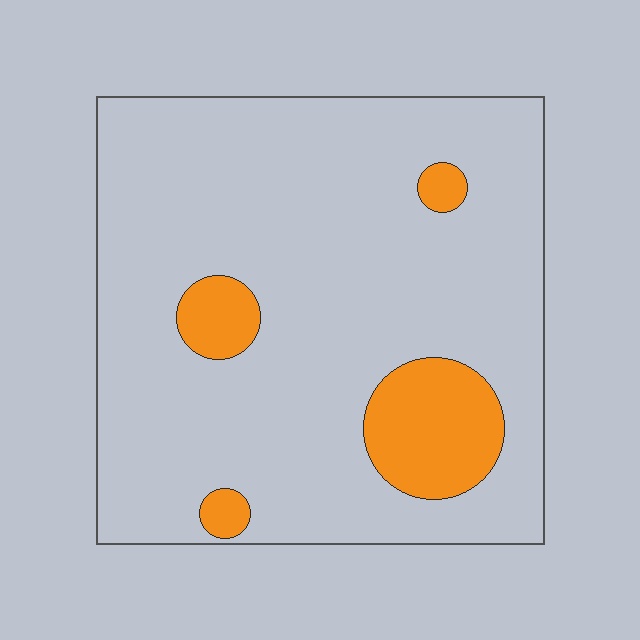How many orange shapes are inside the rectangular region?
4.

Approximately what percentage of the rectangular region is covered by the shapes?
Approximately 15%.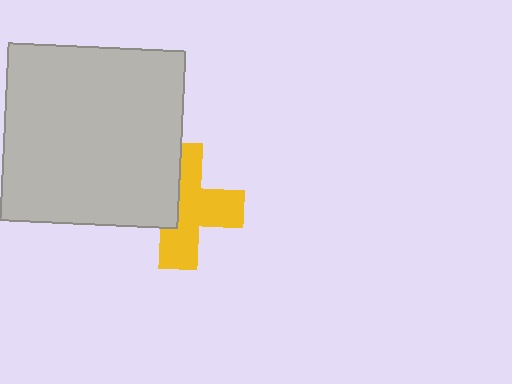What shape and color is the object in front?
The object in front is a light gray square.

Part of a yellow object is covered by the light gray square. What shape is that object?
It is a cross.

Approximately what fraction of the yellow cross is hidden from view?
Roughly 38% of the yellow cross is hidden behind the light gray square.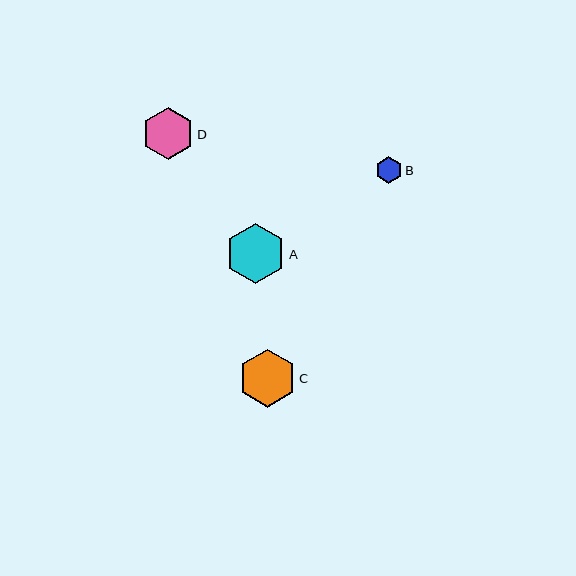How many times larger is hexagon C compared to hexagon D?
Hexagon C is approximately 1.1 times the size of hexagon D.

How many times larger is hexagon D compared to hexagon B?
Hexagon D is approximately 2.0 times the size of hexagon B.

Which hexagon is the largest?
Hexagon A is the largest with a size of approximately 60 pixels.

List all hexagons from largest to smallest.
From largest to smallest: A, C, D, B.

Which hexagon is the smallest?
Hexagon B is the smallest with a size of approximately 27 pixels.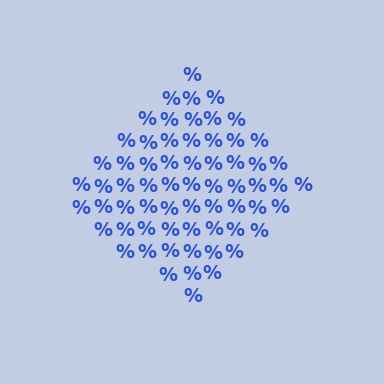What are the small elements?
The small elements are percent signs.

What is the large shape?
The large shape is a diamond.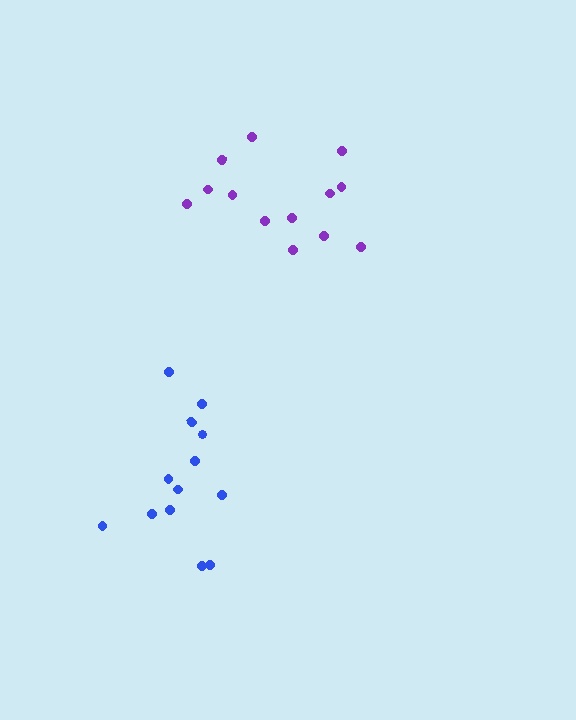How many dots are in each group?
Group 1: 13 dots, Group 2: 13 dots (26 total).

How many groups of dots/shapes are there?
There are 2 groups.